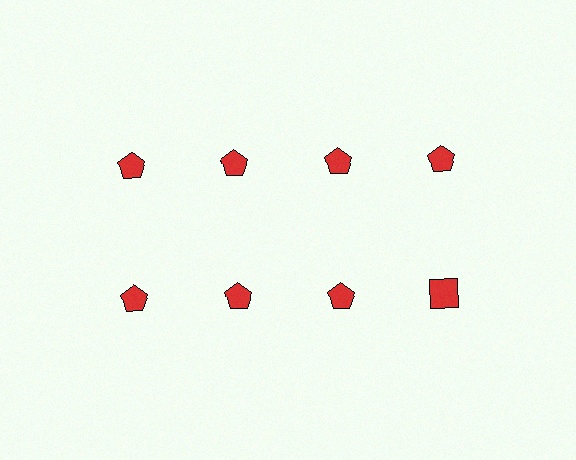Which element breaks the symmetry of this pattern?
The red square in the second row, second from right column breaks the symmetry. All other shapes are red pentagons.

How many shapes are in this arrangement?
There are 8 shapes arranged in a grid pattern.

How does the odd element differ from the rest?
It has a different shape: square instead of pentagon.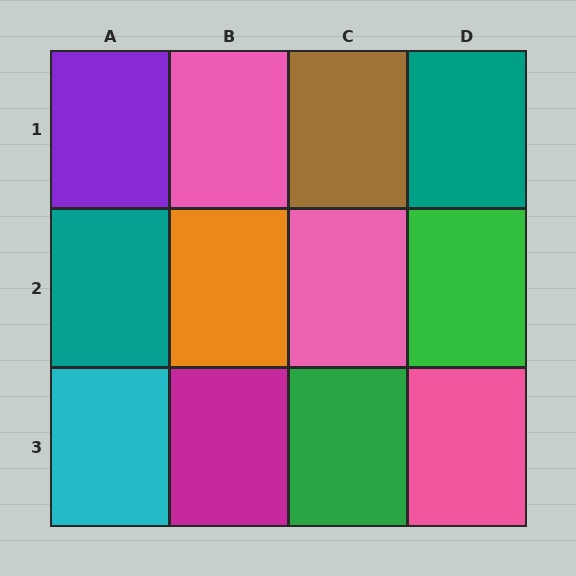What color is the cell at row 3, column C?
Green.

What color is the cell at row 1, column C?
Brown.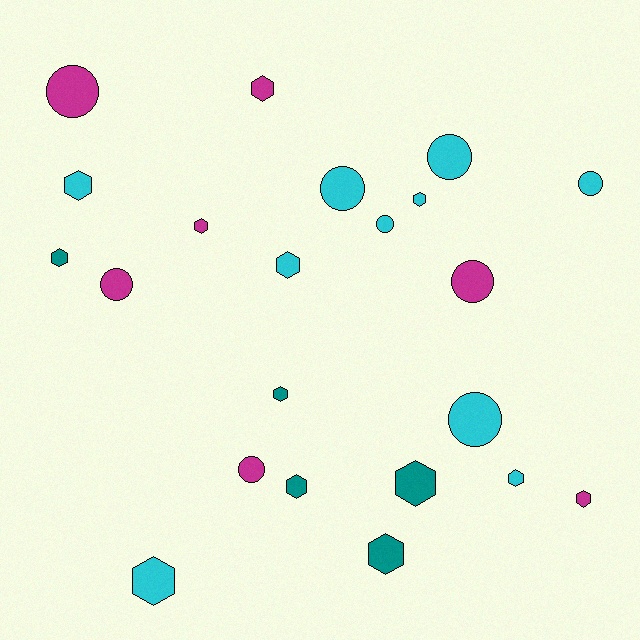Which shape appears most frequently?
Hexagon, with 13 objects.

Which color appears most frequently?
Cyan, with 10 objects.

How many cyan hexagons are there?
There are 5 cyan hexagons.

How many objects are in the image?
There are 22 objects.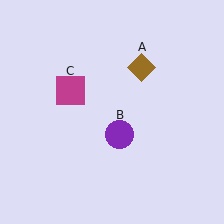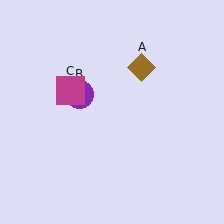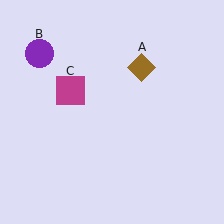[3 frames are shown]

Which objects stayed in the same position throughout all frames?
Brown diamond (object A) and magenta square (object C) remained stationary.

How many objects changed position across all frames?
1 object changed position: purple circle (object B).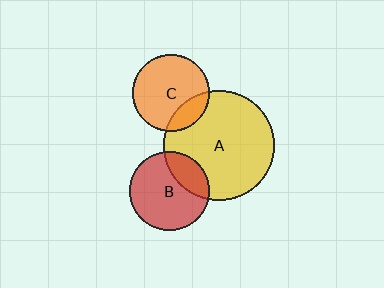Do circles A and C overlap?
Yes.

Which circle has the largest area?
Circle A (yellow).